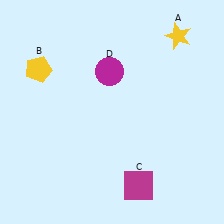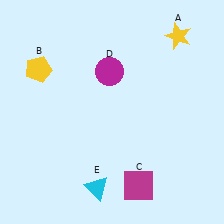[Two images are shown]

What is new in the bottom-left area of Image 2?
A cyan triangle (E) was added in the bottom-left area of Image 2.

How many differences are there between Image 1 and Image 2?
There is 1 difference between the two images.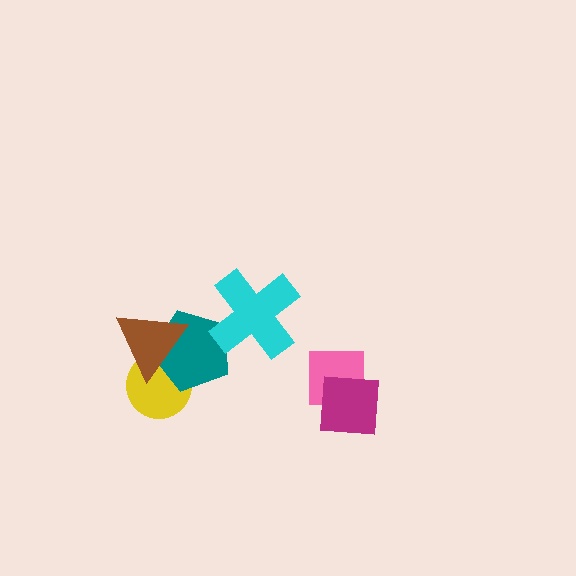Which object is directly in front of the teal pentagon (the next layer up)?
The cyan cross is directly in front of the teal pentagon.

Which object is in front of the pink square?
The magenta square is in front of the pink square.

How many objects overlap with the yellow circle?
2 objects overlap with the yellow circle.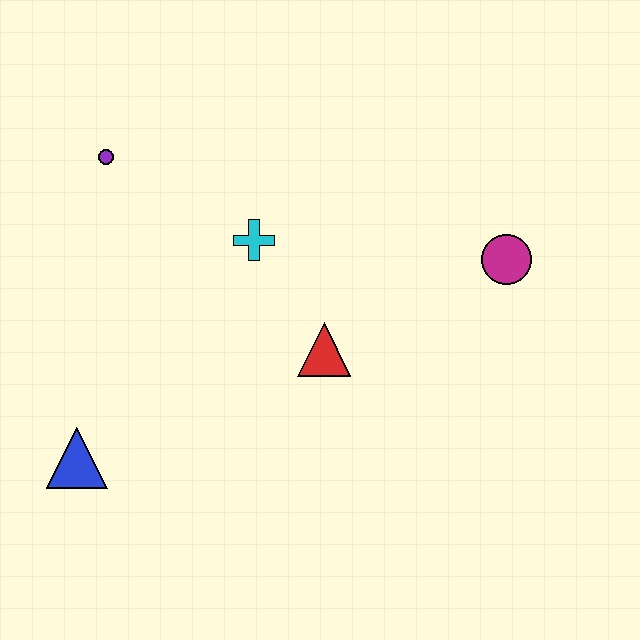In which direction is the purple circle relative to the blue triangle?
The purple circle is above the blue triangle.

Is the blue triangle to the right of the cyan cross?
No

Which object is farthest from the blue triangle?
The magenta circle is farthest from the blue triangle.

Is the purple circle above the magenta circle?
Yes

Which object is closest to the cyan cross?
The red triangle is closest to the cyan cross.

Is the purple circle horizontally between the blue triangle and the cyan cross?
Yes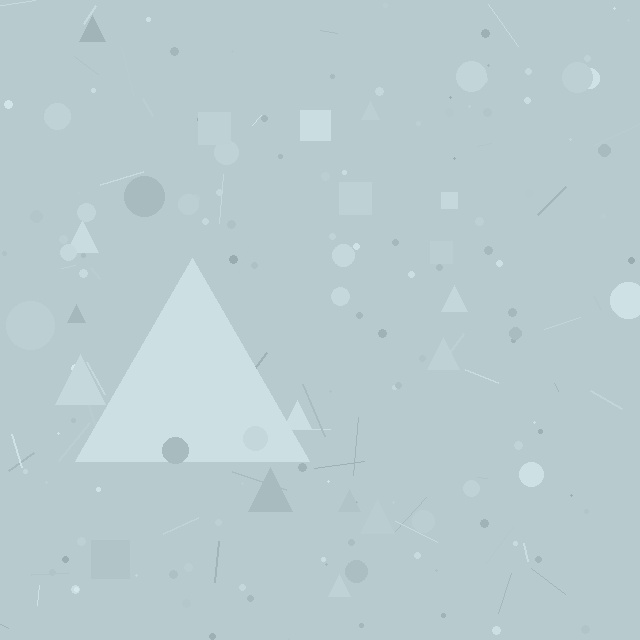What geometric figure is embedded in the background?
A triangle is embedded in the background.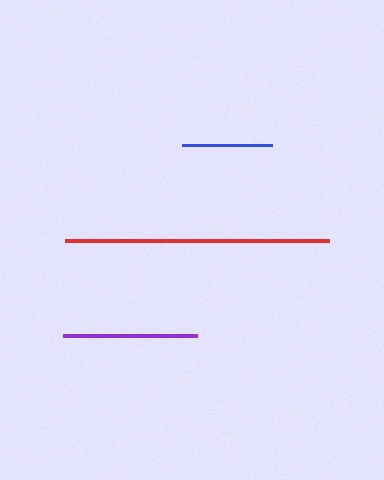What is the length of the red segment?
The red segment is approximately 263 pixels long.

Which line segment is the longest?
The red line is the longest at approximately 263 pixels.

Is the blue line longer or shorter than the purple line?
The purple line is longer than the blue line.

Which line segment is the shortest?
The blue line is the shortest at approximately 90 pixels.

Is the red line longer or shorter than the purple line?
The red line is longer than the purple line.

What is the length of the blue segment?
The blue segment is approximately 90 pixels long.